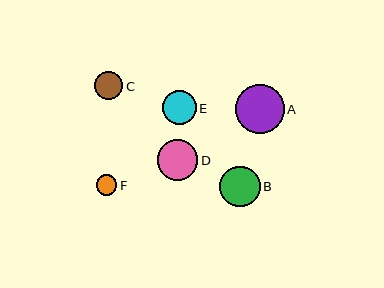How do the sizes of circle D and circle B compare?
Circle D and circle B are approximately the same size.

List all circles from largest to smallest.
From largest to smallest: A, D, B, E, C, F.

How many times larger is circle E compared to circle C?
Circle E is approximately 1.2 times the size of circle C.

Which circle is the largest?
Circle A is the largest with a size of approximately 49 pixels.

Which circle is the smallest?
Circle F is the smallest with a size of approximately 20 pixels.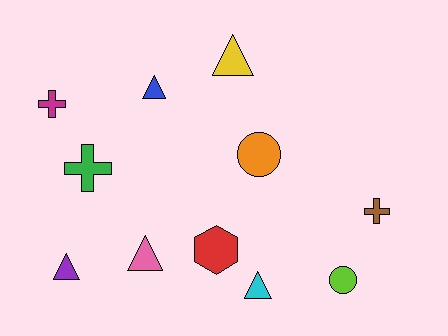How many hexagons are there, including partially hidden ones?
There is 1 hexagon.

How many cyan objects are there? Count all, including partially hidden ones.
There is 1 cyan object.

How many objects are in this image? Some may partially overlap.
There are 11 objects.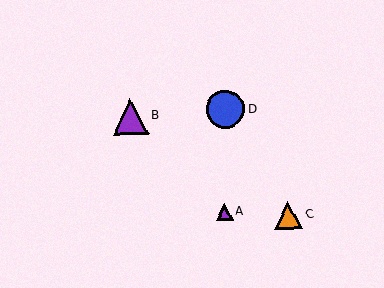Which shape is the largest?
The blue circle (labeled D) is the largest.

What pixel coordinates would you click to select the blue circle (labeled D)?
Click at (226, 110) to select the blue circle D.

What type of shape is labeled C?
Shape C is an orange triangle.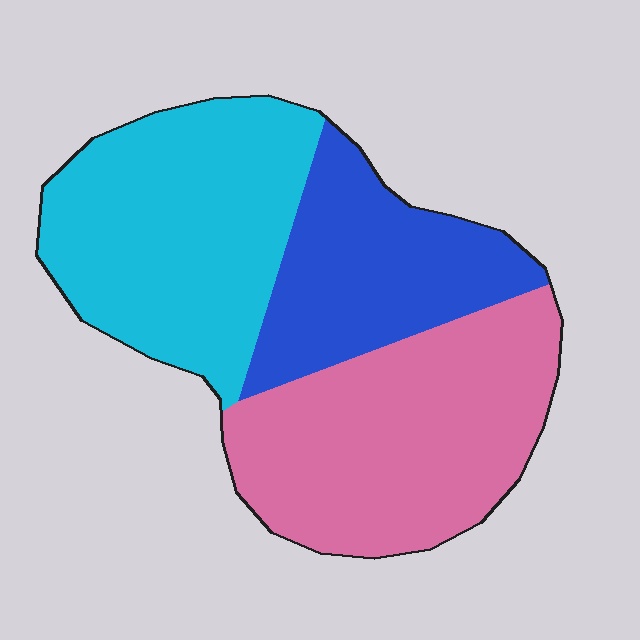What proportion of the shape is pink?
Pink covers about 40% of the shape.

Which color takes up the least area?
Blue, at roughly 25%.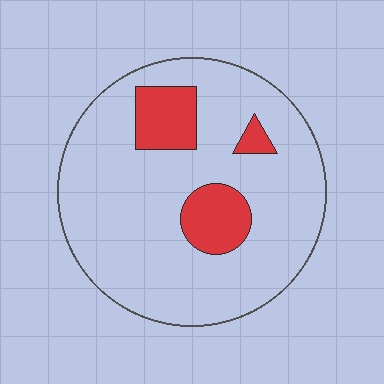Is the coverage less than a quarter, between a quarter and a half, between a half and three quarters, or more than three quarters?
Less than a quarter.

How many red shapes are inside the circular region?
3.